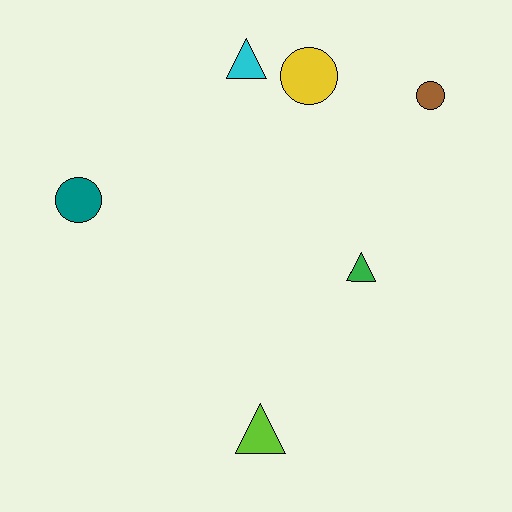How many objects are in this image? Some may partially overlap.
There are 6 objects.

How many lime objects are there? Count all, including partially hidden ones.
There is 1 lime object.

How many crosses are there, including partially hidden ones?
There are no crosses.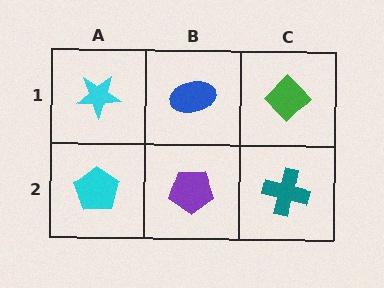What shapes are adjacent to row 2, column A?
A cyan star (row 1, column A), a purple pentagon (row 2, column B).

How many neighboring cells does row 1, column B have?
3.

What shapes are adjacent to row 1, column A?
A cyan pentagon (row 2, column A), a blue ellipse (row 1, column B).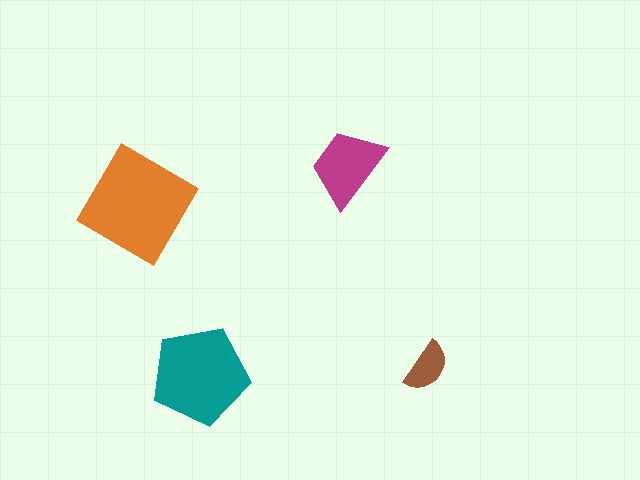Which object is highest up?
The magenta trapezoid is topmost.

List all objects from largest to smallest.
The orange diamond, the teal pentagon, the magenta trapezoid, the brown semicircle.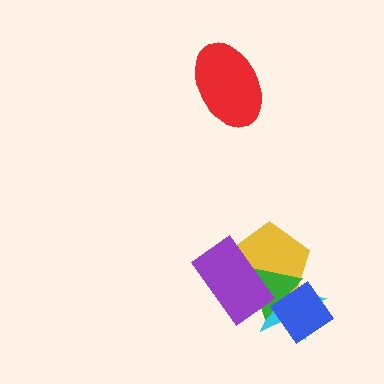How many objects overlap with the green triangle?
4 objects overlap with the green triangle.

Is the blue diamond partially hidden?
No, no other shape covers it.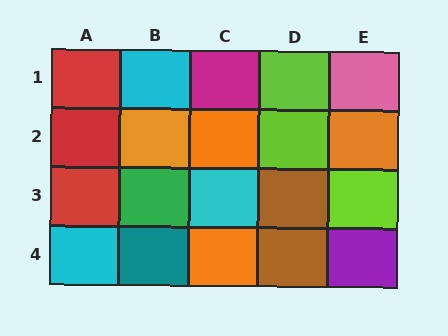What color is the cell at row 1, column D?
Lime.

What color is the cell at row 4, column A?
Cyan.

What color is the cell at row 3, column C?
Cyan.